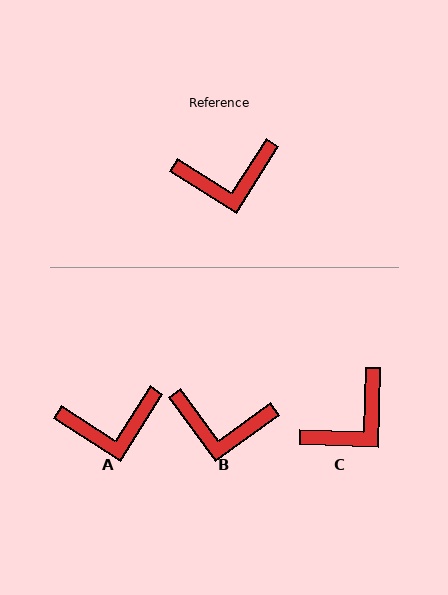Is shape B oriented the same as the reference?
No, it is off by about 22 degrees.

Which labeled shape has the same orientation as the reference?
A.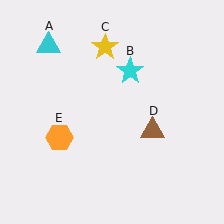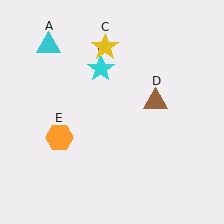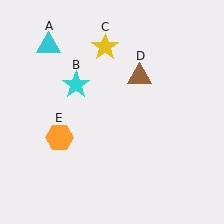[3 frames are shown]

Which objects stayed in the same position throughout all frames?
Cyan triangle (object A) and yellow star (object C) and orange hexagon (object E) remained stationary.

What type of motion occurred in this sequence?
The cyan star (object B), brown triangle (object D) rotated counterclockwise around the center of the scene.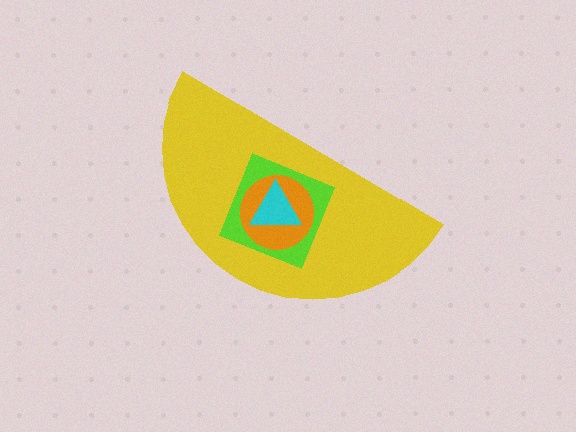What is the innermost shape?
The cyan triangle.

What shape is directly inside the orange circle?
The cyan triangle.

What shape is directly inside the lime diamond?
The orange circle.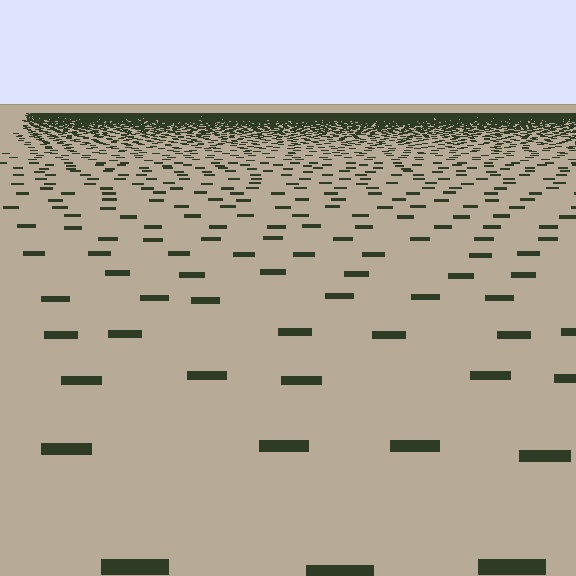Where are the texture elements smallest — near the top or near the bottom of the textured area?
Near the top.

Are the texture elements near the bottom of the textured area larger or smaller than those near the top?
Larger. Near the bottom, elements are closer to the viewer and appear at a bigger on-screen size.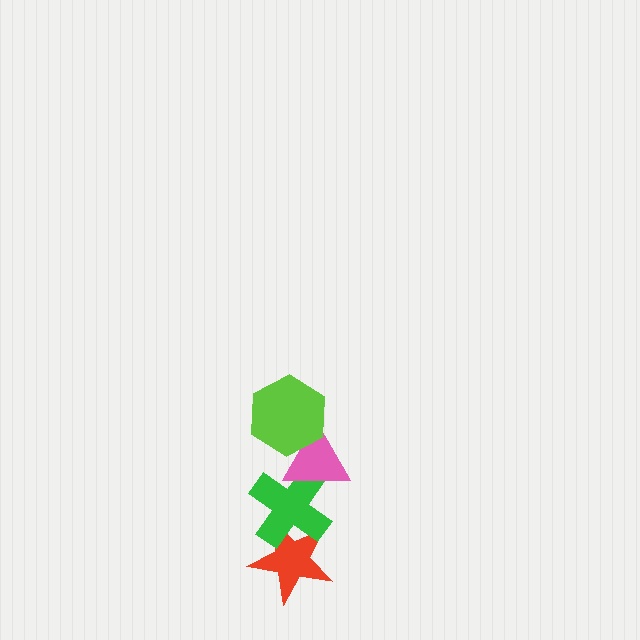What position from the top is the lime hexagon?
The lime hexagon is 1st from the top.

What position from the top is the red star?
The red star is 4th from the top.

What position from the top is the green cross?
The green cross is 3rd from the top.